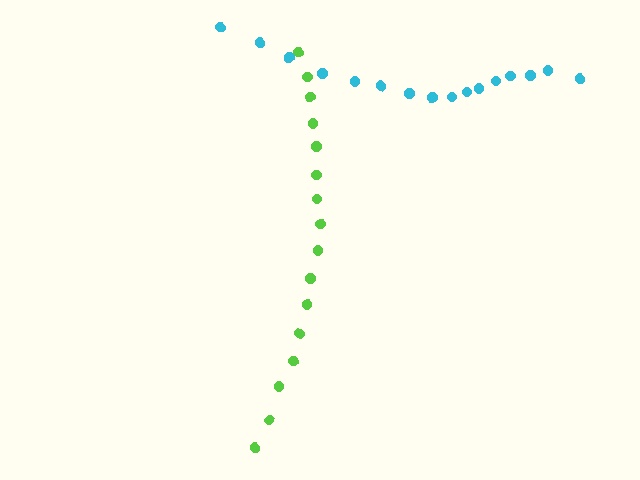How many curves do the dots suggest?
There are 2 distinct paths.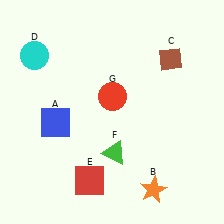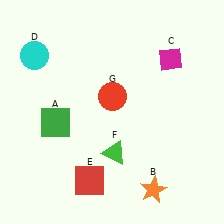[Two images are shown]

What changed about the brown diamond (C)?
In Image 1, C is brown. In Image 2, it changed to magenta.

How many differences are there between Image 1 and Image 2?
There are 2 differences between the two images.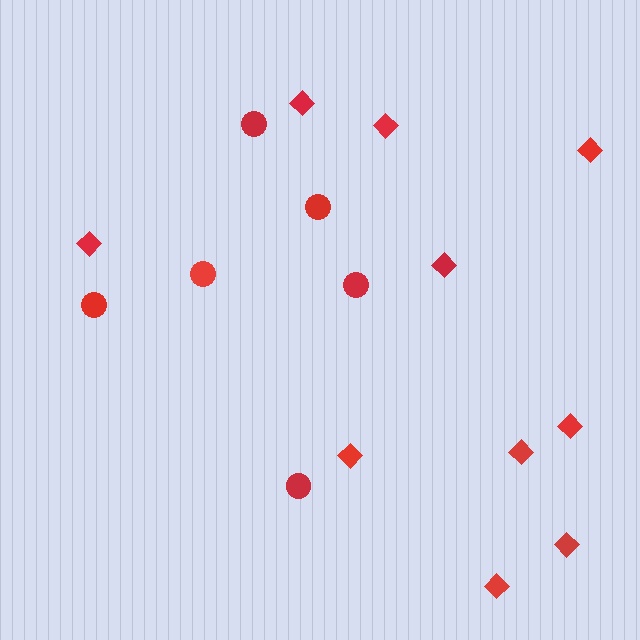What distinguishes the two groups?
There are 2 groups: one group of diamonds (10) and one group of circles (6).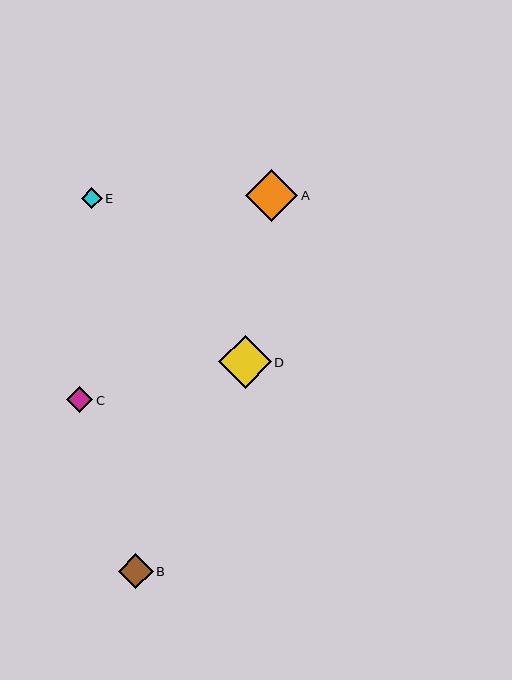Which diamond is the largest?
Diamond D is the largest with a size of approximately 53 pixels.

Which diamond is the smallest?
Diamond E is the smallest with a size of approximately 21 pixels.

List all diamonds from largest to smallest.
From largest to smallest: D, A, B, C, E.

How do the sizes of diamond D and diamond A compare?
Diamond D and diamond A are approximately the same size.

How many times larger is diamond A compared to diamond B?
Diamond A is approximately 1.5 times the size of diamond B.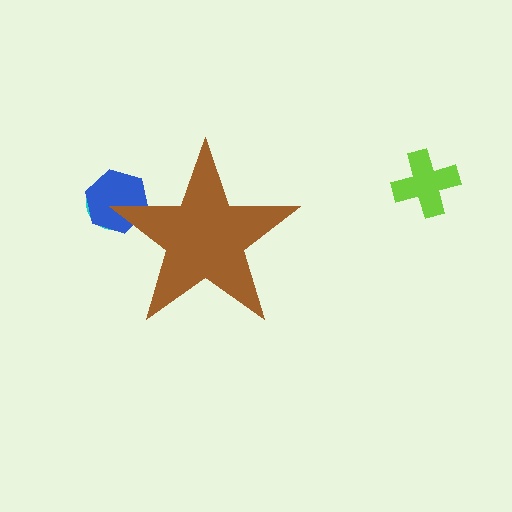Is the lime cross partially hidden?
No, the lime cross is fully visible.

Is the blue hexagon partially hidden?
Yes, the blue hexagon is partially hidden behind the brown star.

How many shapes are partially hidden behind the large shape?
2 shapes are partially hidden.